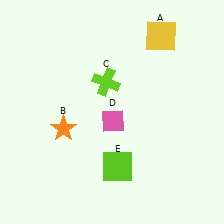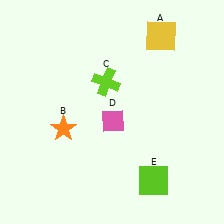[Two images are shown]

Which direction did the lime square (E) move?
The lime square (E) moved right.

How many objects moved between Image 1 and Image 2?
1 object moved between the two images.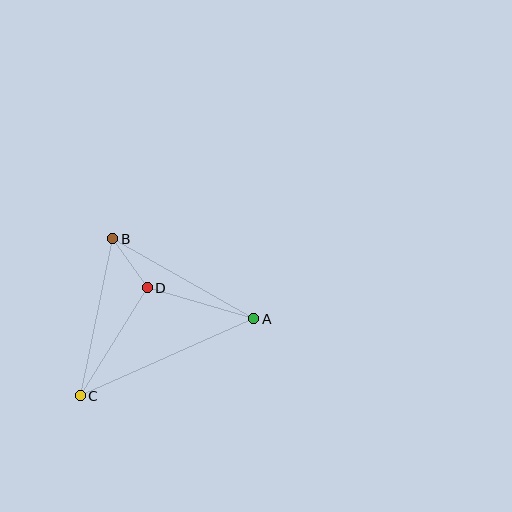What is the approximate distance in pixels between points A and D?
The distance between A and D is approximately 111 pixels.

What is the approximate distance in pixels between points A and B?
The distance between A and B is approximately 163 pixels.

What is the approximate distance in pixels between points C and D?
The distance between C and D is approximately 127 pixels.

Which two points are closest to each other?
Points B and D are closest to each other.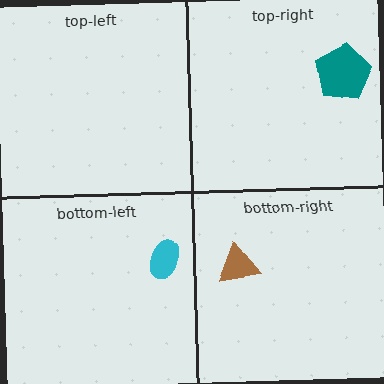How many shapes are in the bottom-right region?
1.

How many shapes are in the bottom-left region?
1.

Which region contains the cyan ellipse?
The bottom-left region.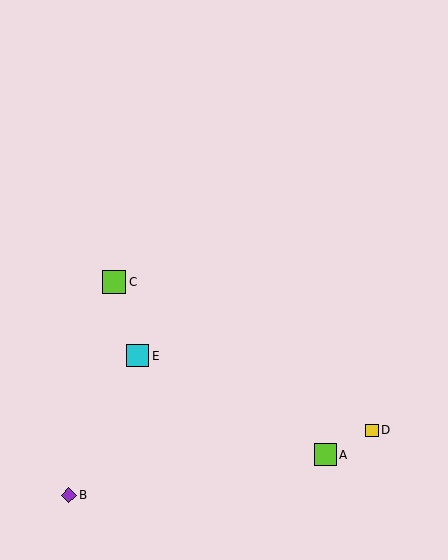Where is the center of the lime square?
The center of the lime square is at (114, 282).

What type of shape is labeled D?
Shape D is a yellow square.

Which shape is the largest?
The lime square (labeled C) is the largest.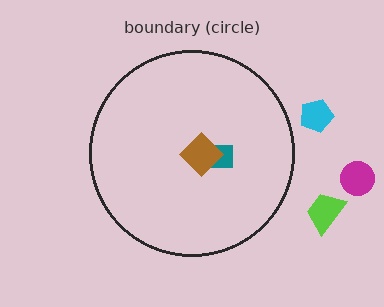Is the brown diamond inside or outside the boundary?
Inside.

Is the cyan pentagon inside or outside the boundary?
Outside.